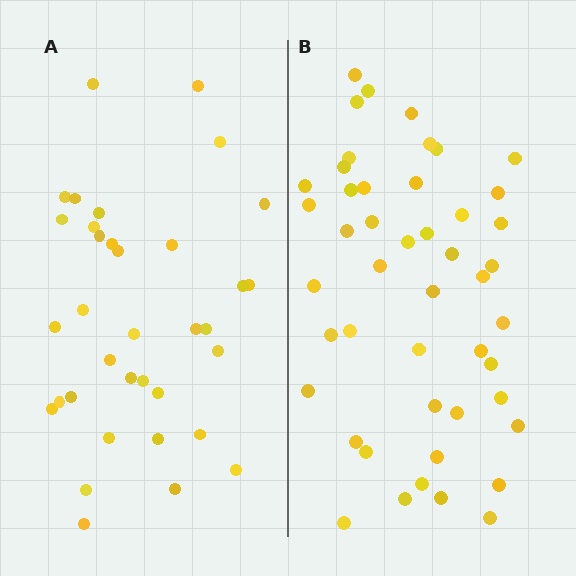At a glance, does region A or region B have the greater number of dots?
Region B (the right region) has more dots.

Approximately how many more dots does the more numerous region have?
Region B has roughly 12 or so more dots than region A.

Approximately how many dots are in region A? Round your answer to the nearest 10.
About 40 dots. (The exact count is 35, which rounds to 40.)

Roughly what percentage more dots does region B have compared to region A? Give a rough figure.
About 35% more.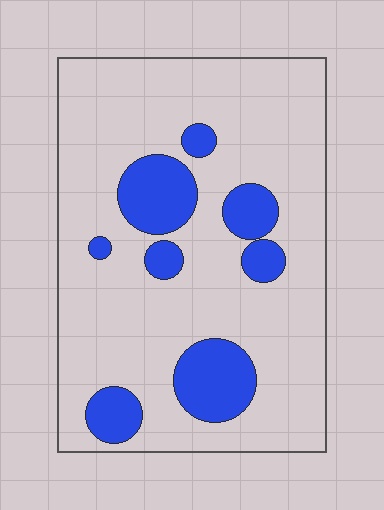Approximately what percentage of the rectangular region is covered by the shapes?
Approximately 20%.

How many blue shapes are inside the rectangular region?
8.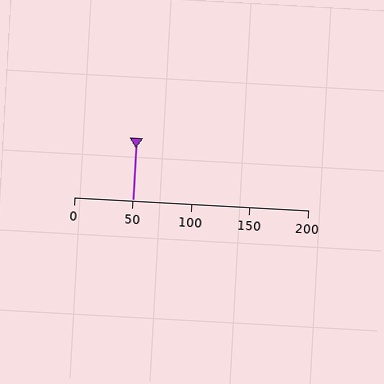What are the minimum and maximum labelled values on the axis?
The axis runs from 0 to 200.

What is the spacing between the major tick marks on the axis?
The major ticks are spaced 50 apart.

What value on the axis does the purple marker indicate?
The marker indicates approximately 50.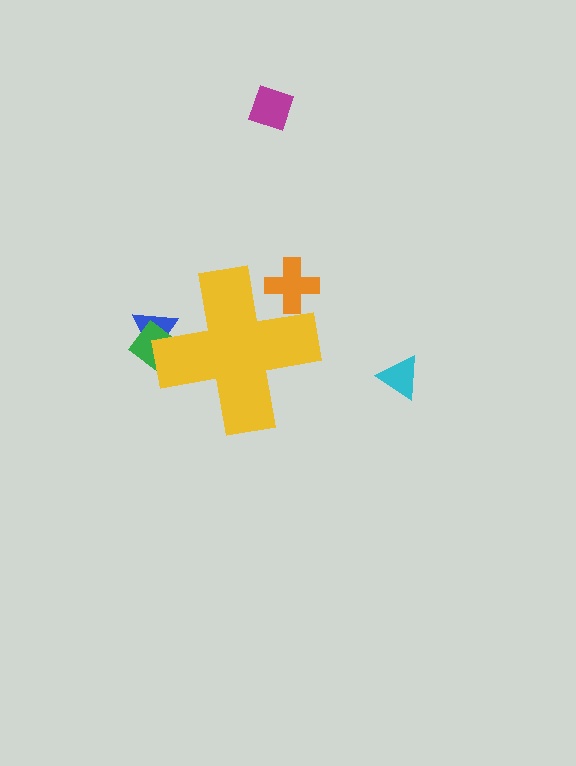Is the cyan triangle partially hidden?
No, the cyan triangle is fully visible.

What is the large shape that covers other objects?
A yellow cross.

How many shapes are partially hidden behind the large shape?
3 shapes are partially hidden.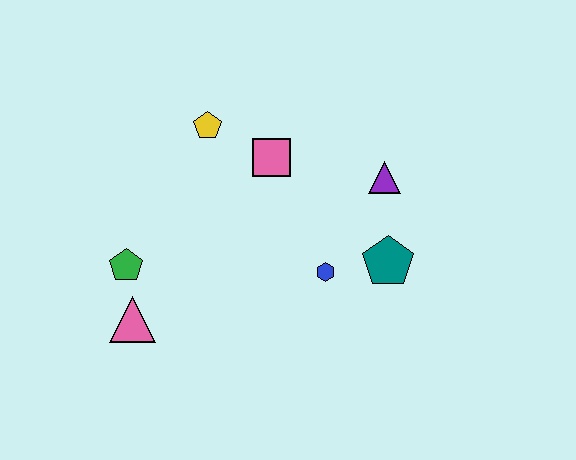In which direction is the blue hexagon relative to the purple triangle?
The blue hexagon is below the purple triangle.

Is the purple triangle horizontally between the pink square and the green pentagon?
No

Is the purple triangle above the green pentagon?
Yes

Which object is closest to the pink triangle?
The green pentagon is closest to the pink triangle.